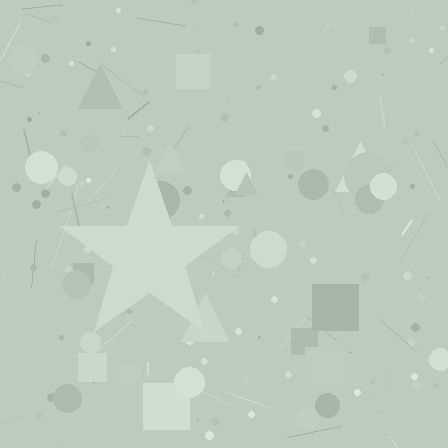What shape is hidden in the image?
A star is hidden in the image.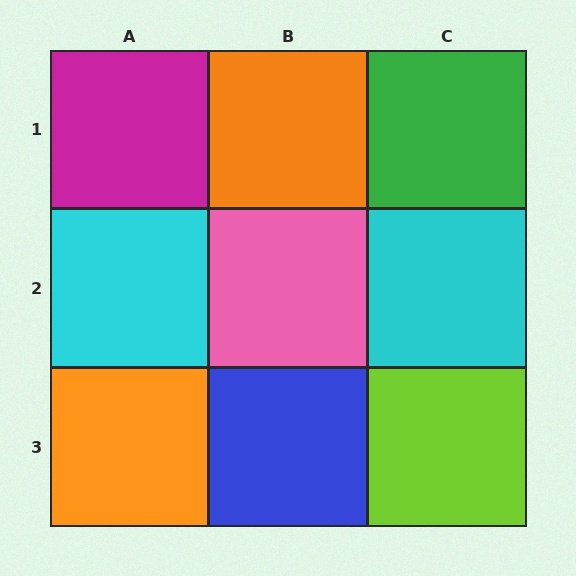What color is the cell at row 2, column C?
Cyan.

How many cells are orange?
2 cells are orange.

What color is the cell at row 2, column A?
Cyan.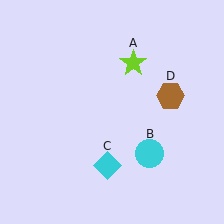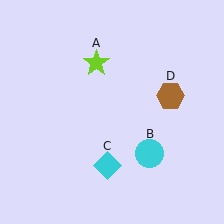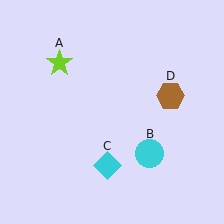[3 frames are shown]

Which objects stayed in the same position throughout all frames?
Cyan circle (object B) and cyan diamond (object C) and brown hexagon (object D) remained stationary.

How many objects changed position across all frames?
1 object changed position: lime star (object A).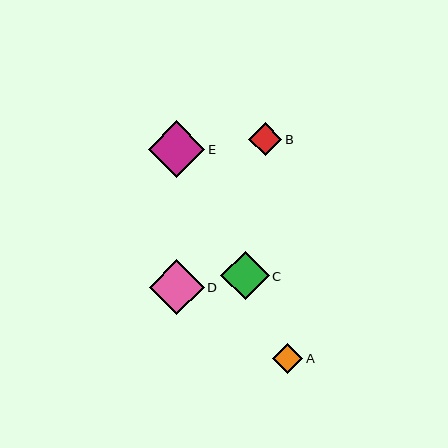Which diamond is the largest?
Diamond E is the largest with a size of approximately 57 pixels.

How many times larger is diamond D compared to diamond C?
Diamond D is approximately 1.1 times the size of diamond C.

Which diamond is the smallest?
Diamond A is the smallest with a size of approximately 30 pixels.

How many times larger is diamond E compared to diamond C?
Diamond E is approximately 1.2 times the size of diamond C.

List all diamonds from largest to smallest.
From largest to smallest: E, D, C, B, A.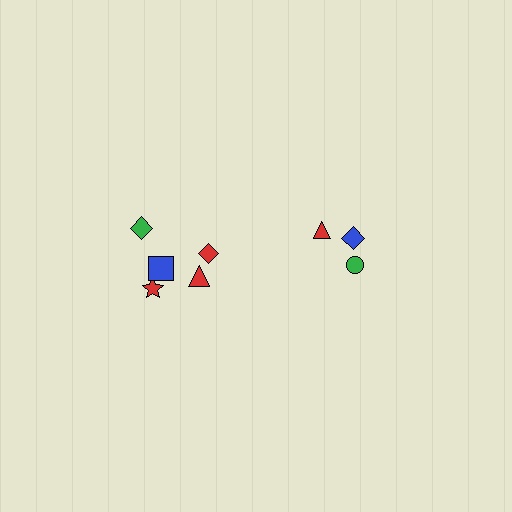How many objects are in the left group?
There are 5 objects.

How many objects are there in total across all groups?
There are 8 objects.